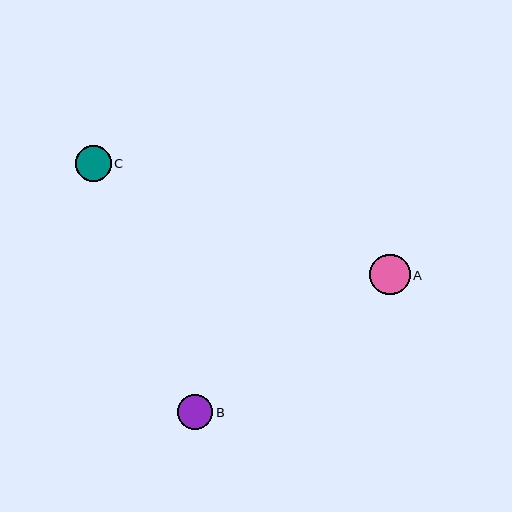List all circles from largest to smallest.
From largest to smallest: A, C, B.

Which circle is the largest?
Circle A is the largest with a size of approximately 40 pixels.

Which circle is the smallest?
Circle B is the smallest with a size of approximately 35 pixels.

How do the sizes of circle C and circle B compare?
Circle C and circle B are approximately the same size.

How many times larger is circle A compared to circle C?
Circle A is approximately 1.1 times the size of circle C.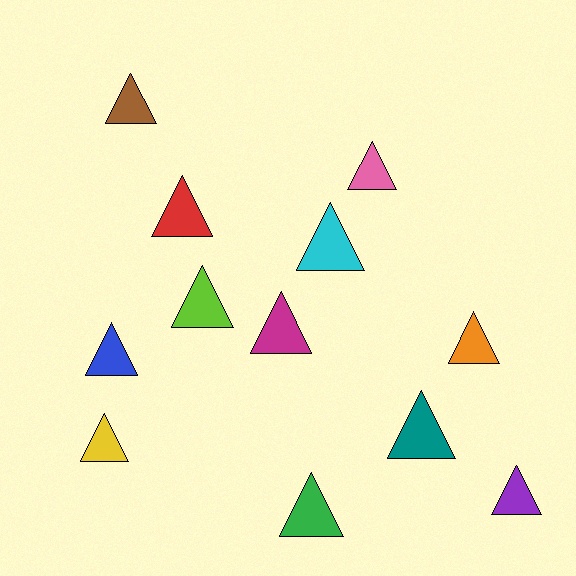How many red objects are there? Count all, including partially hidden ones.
There is 1 red object.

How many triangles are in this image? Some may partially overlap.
There are 12 triangles.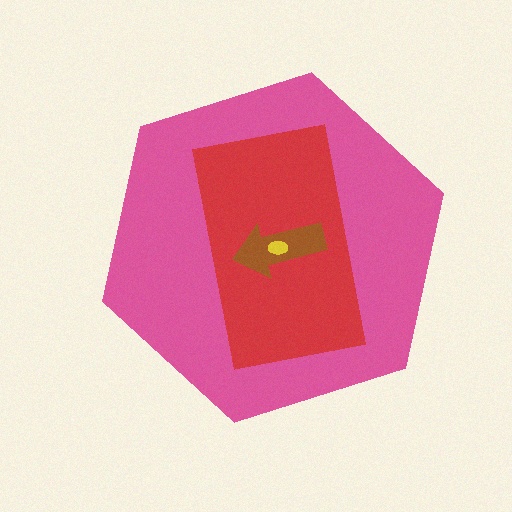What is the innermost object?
The yellow ellipse.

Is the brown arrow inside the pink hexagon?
Yes.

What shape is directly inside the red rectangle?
The brown arrow.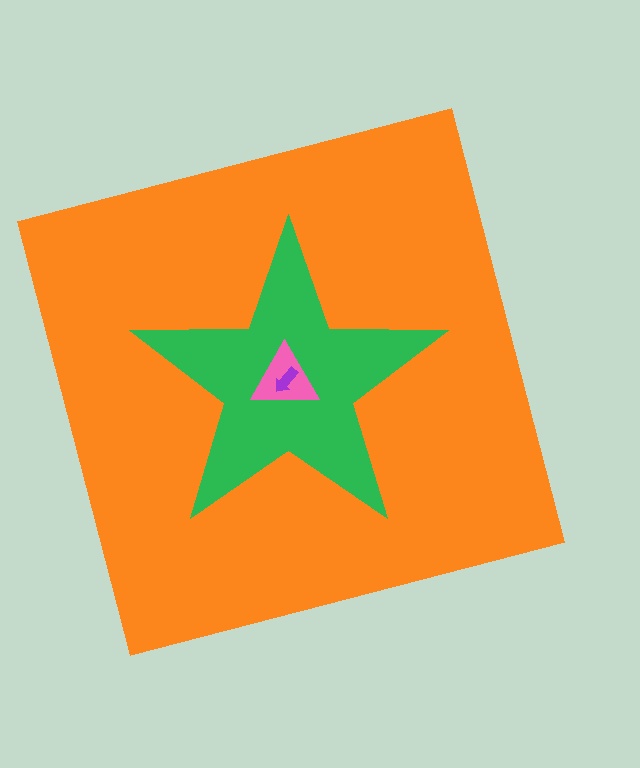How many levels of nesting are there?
4.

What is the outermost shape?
The orange square.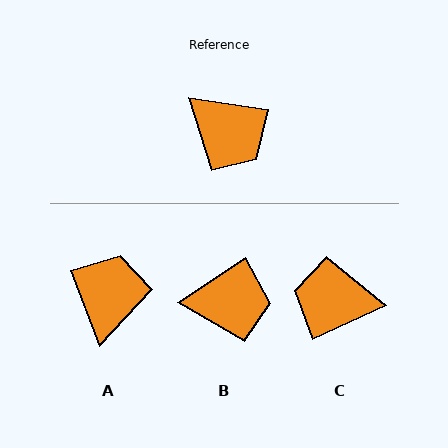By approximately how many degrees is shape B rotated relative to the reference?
Approximately 42 degrees counter-clockwise.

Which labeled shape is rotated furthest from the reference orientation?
C, about 147 degrees away.